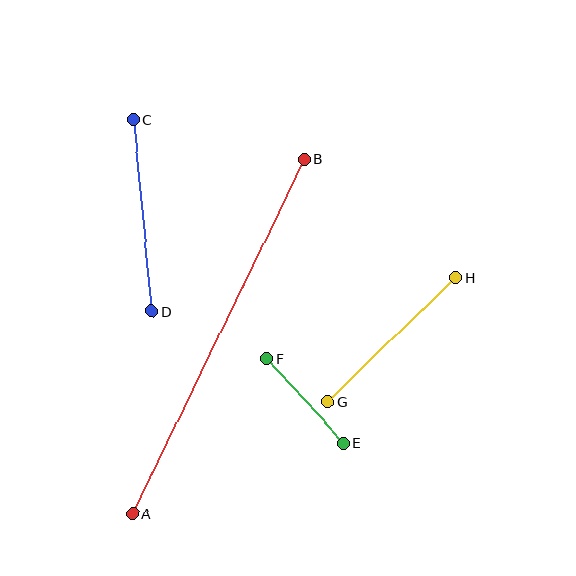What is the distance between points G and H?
The distance is approximately 178 pixels.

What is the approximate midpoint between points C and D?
The midpoint is at approximately (142, 216) pixels.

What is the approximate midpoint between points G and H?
The midpoint is at approximately (392, 340) pixels.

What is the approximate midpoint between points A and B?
The midpoint is at approximately (219, 337) pixels.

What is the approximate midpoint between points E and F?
The midpoint is at approximately (305, 401) pixels.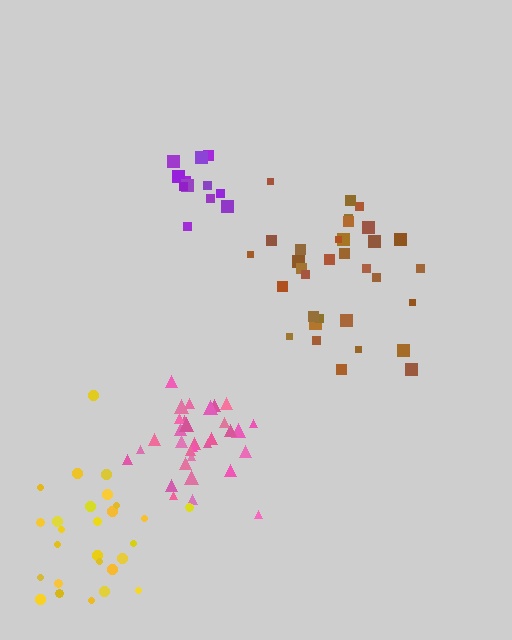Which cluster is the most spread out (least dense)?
Brown.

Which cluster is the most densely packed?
Pink.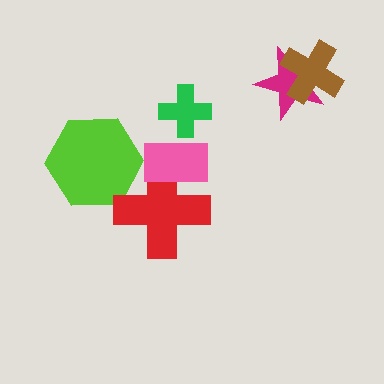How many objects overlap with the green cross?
1 object overlaps with the green cross.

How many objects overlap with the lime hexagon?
1 object overlaps with the lime hexagon.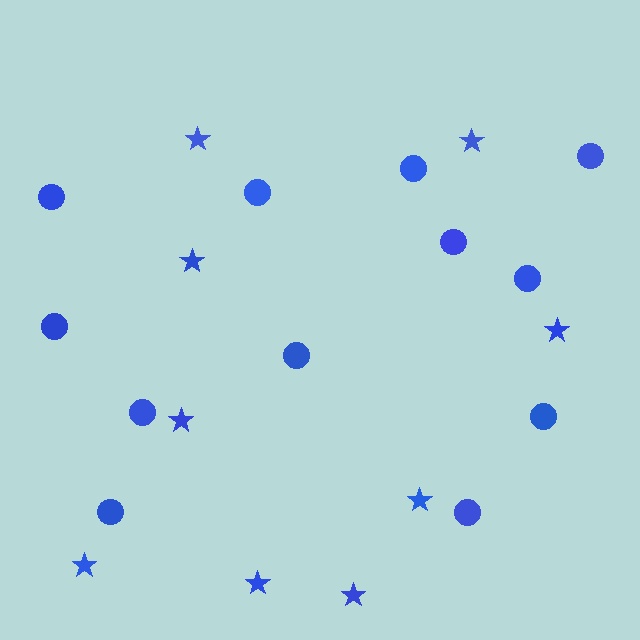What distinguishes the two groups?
There are 2 groups: one group of circles (12) and one group of stars (9).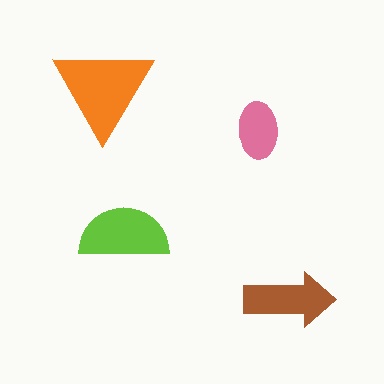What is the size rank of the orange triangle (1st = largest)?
1st.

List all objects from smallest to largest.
The pink ellipse, the brown arrow, the lime semicircle, the orange triangle.